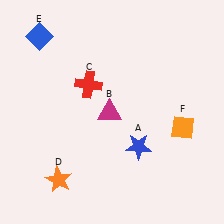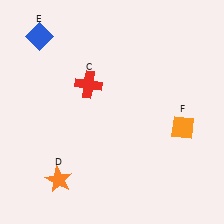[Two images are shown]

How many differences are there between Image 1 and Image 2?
There are 2 differences between the two images.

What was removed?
The magenta triangle (B), the blue star (A) were removed in Image 2.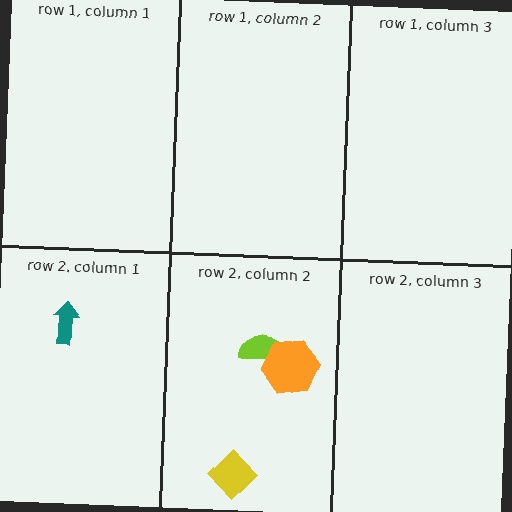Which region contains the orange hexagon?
The row 2, column 2 region.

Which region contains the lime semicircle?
The row 2, column 2 region.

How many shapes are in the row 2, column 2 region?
3.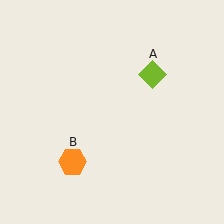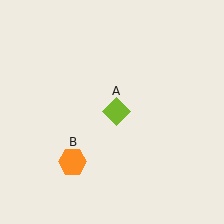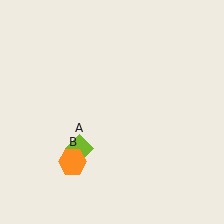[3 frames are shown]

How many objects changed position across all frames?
1 object changed position: lime diamond (object A).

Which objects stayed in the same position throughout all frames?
Orange hexagon (object B) remained stationary.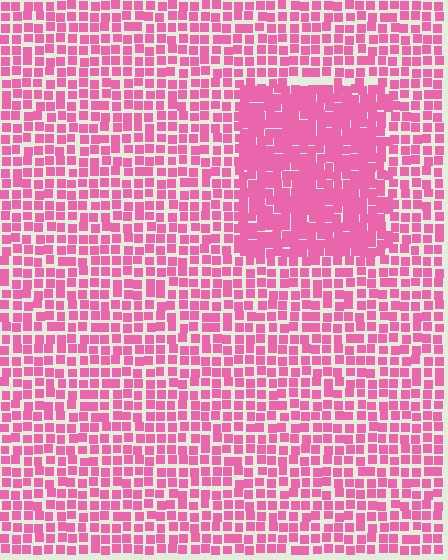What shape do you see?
I see a rectangle.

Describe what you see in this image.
The image contains small pink elements arranged at two different densities. A rectangle-shaped region is visible where the elements are more densely packed than the surrounding area.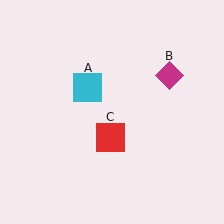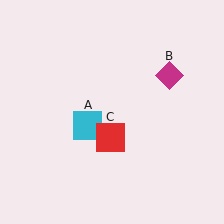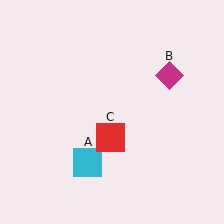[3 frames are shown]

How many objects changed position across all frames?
1 object changed position: cyan square (object A).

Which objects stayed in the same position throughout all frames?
Magenta diamond (object B) and red square (object C) remained stationary.